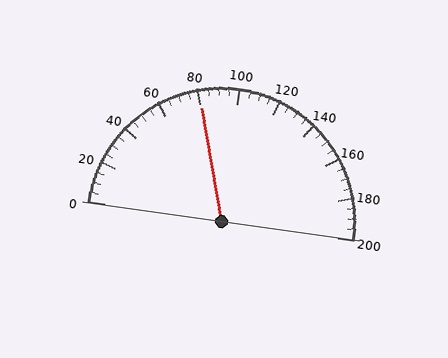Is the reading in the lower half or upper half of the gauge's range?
The reading is in the lower half of the range (0 to 200).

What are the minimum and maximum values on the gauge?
The gauge ranges from 0 to 200.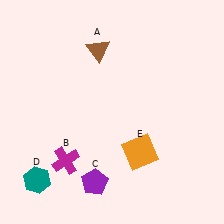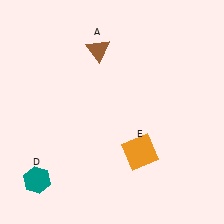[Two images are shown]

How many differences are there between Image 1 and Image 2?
There are 2 differences between the two images.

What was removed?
The purple pentagon (C), the magenta cross (B) were removed in Image 2.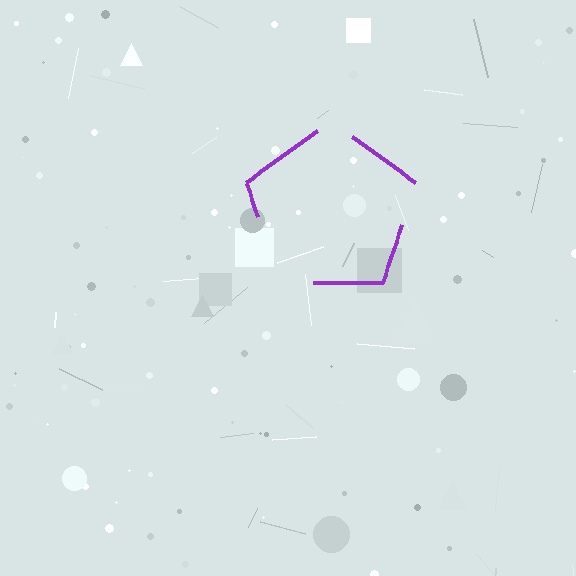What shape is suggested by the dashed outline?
The dashed outline suggests a pentagon.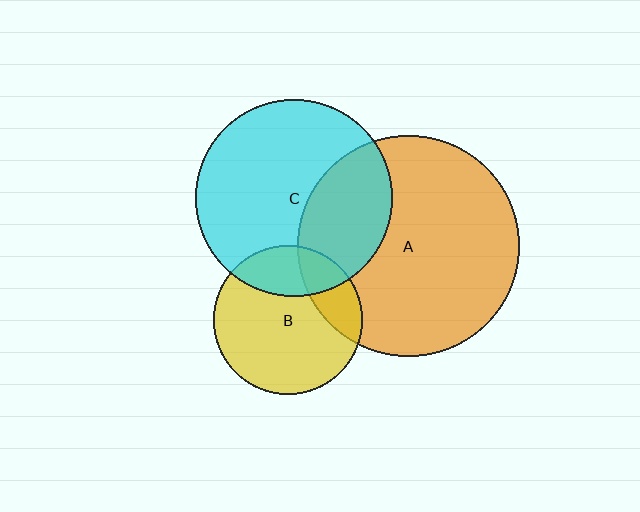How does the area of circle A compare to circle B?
Approximately 2.2 times.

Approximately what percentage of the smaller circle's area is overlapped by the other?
Approximately 25%.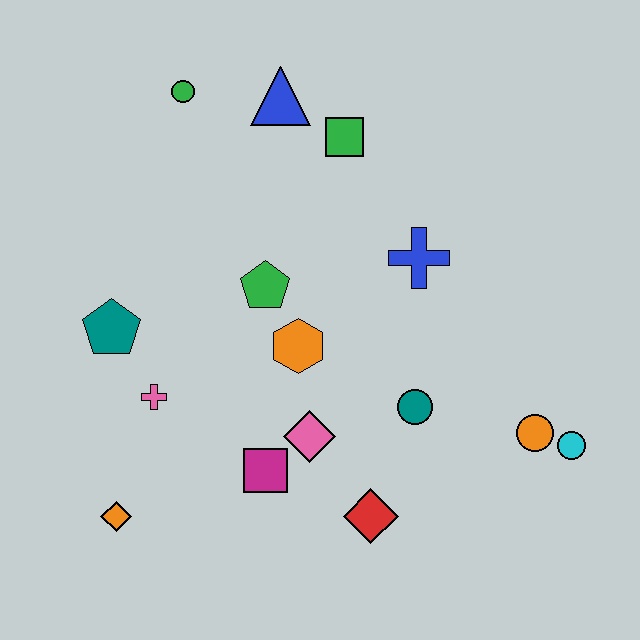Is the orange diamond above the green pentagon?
No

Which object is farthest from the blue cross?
The orange diamond is farthest from the blue cross.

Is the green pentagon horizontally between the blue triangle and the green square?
No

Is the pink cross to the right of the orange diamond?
Yes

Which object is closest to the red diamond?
The pink diamond is closest to the red diamond.